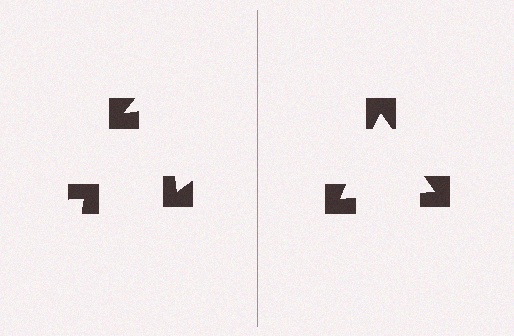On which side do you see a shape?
An illusory triangle appears on the right side. On the left side the wedge cuts are rotated, so no coherent shape forms.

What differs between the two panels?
The notched squares are positioned identically on both sides; only the wedge orientations differ. On the right they align to a triangle; on the left they are misaligned.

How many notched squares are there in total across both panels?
6 — 3 on each side.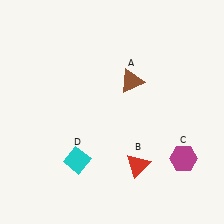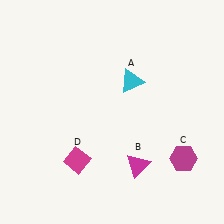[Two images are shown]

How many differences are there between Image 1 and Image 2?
There are 3 differences between the two images.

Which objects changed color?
A changed from brown to cyan. B changed from red to magenta. D changed from cyan to magenta.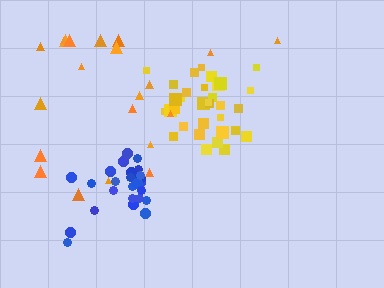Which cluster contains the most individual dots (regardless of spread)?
Yellow (33).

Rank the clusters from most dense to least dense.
blue, yellow, orange.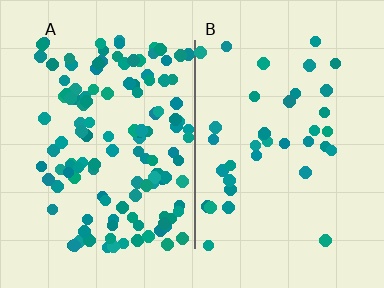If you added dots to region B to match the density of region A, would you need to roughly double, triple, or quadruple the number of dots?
Approximately triple.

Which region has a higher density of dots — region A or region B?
A (the left).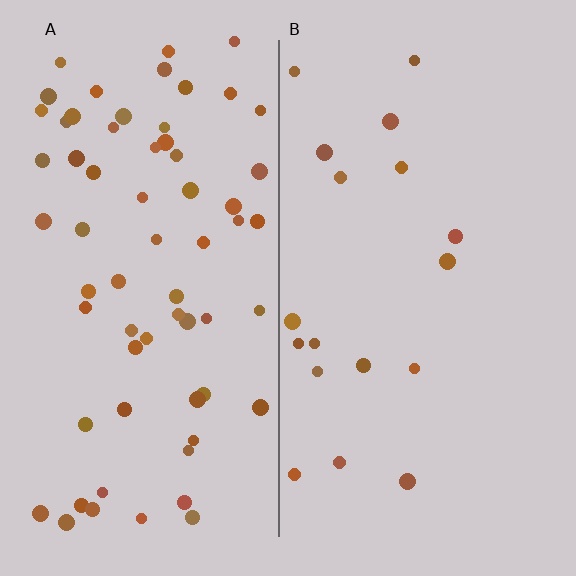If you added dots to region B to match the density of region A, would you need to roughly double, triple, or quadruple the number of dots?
Approximately quadruple.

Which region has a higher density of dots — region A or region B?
A (the left).